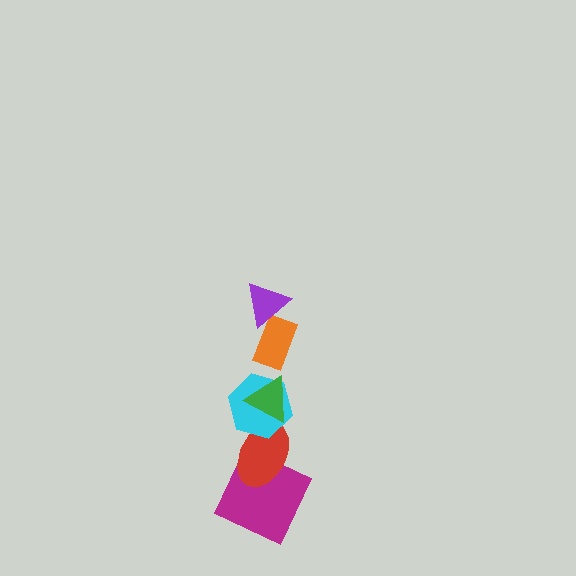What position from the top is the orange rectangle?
The orange rectangle is 2nd from the top.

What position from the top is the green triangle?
The green triangle is 3rd from the top.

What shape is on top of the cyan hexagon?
The green triangle is on top of the cyan hexagon.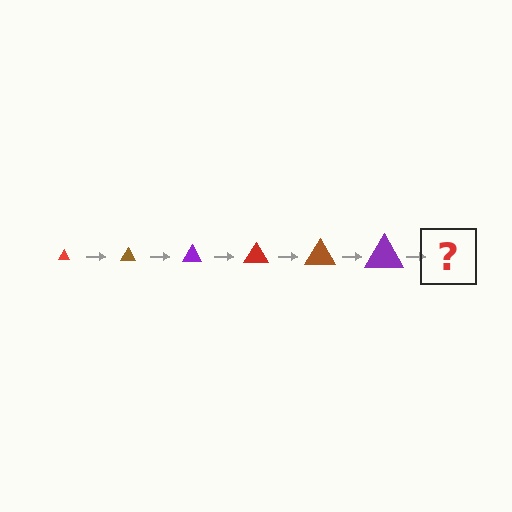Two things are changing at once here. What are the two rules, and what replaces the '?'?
The two rules are that the triangle grows larger each step and the color cycles through red, brown, and purple. The '?' should be a red triangle, larger than the previous one.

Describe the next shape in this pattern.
It should be a red triangle, larger than the previous one.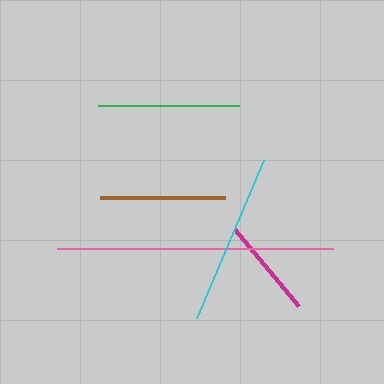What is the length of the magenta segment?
The magenta segment is approximately 100 pixels long.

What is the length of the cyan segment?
The cyan segment is approximately 172 pixels long.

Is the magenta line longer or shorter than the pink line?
The pink line is longer than the magenta line.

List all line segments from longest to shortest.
From longest to shortest: pink, cyan, green, brown, magenta.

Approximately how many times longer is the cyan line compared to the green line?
The cyan line is approximately 1.2 times the length of the green line.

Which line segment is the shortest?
The magenta line is the shortest at approximately 100 pixels.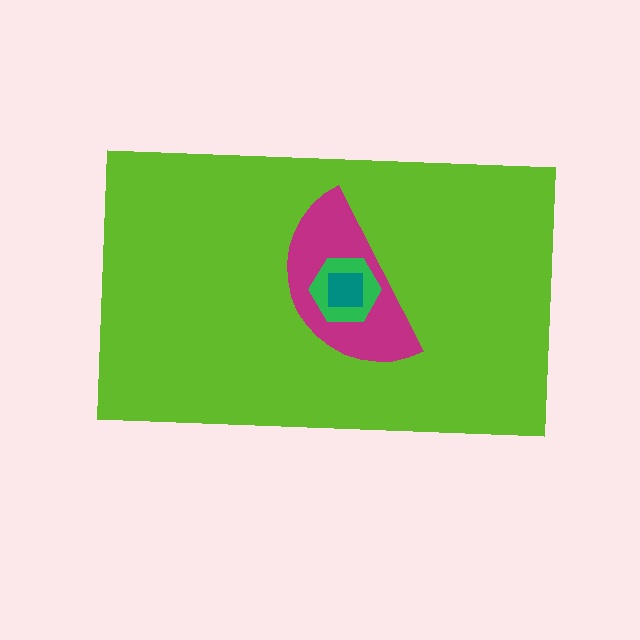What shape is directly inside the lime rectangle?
The magenta semicircle.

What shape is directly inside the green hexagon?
The teal square.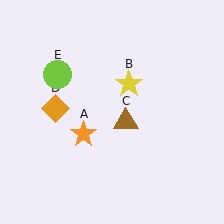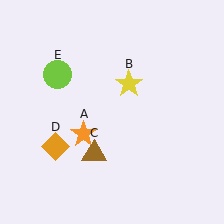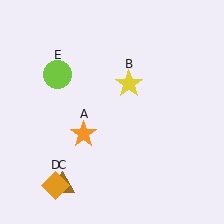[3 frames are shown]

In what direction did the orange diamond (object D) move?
The orange diamond (object D) moved down.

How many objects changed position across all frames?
2 objects changed position: brown triangle (object C), orange diamond (object D).